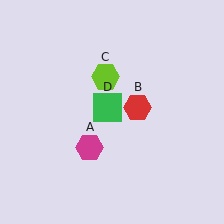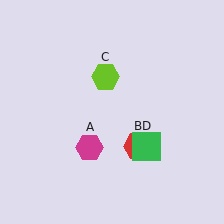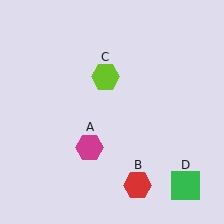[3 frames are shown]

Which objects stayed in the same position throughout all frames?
Magenta hexagon (object A) and lime hexagon (object C) remained stationary.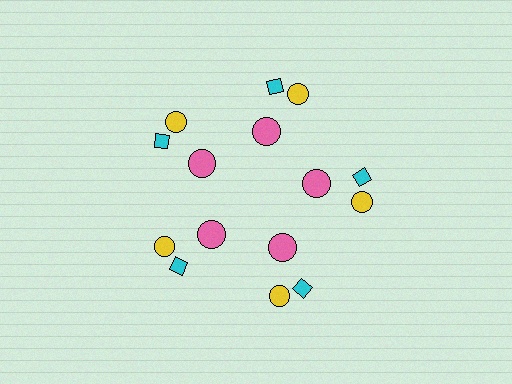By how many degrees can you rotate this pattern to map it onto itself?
The pattern maps onto itself every 72 degrees of rotation.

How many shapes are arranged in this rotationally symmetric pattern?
There are 15 shapes, arranged in 5 groups of 3.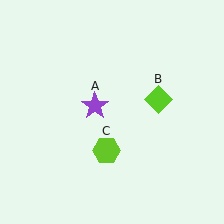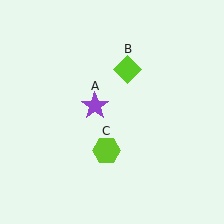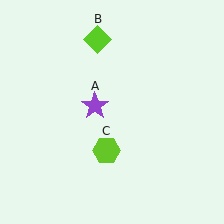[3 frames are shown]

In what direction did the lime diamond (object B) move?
The lime diamond (object B) moved up and to the left.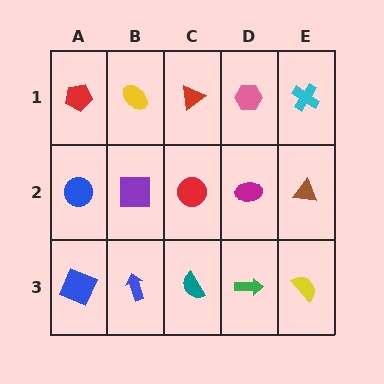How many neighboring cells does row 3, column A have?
2.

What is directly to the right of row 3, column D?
A yellow semicircle.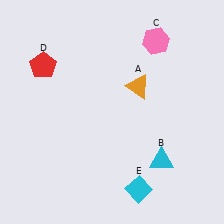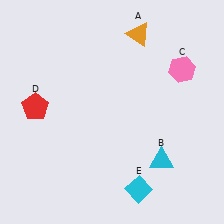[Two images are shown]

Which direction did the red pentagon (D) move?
The red pentagon (D) moved down.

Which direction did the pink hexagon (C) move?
The pink hexagon (C) moved down.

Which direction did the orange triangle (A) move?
The orange triangle (A) moved up.